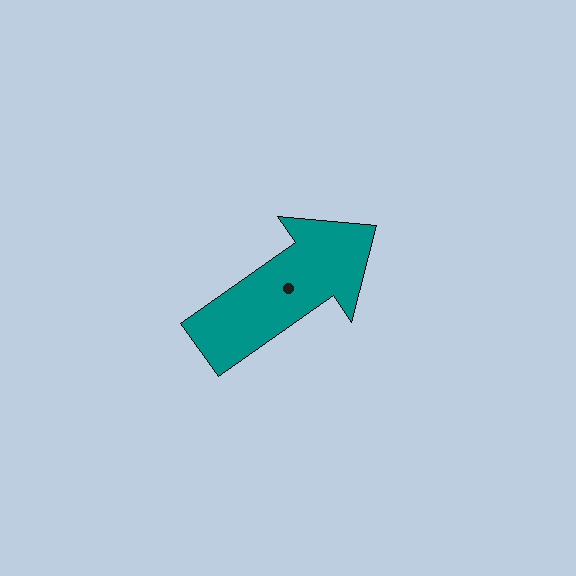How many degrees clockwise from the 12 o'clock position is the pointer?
Approximately 55 degrees.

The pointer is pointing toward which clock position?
Roughly 2 o'clock.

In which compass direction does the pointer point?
Northeast.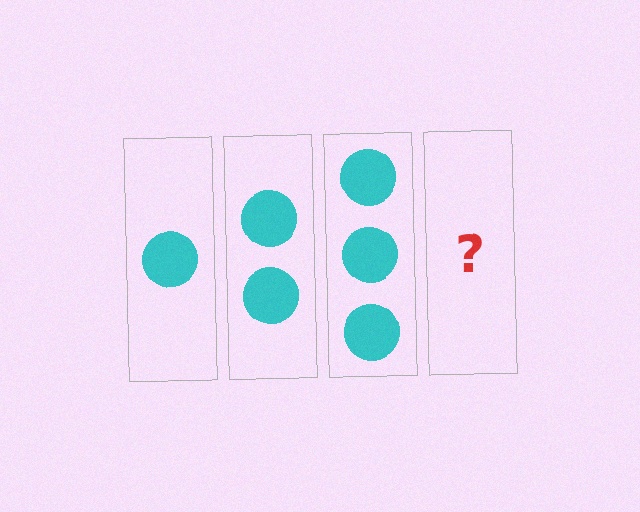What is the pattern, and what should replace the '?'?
The pattern is that each step adds one more circle. The '?' should be 4 circles.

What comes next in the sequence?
The next element should be 4 circles.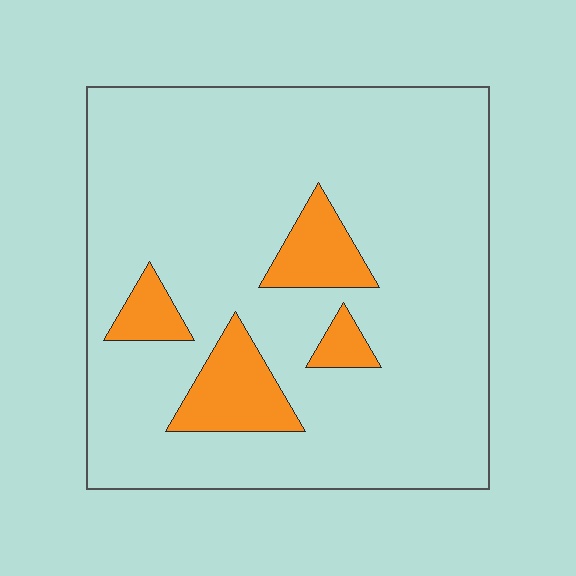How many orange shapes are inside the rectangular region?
4.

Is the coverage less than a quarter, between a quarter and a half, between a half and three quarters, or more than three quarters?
Less than a quarter.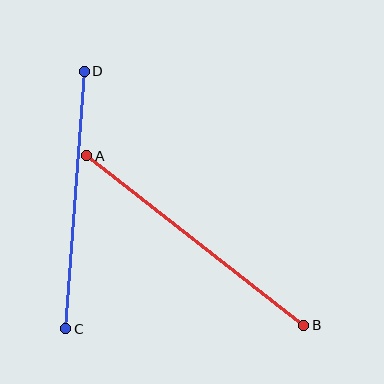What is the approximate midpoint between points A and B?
The midpoint is at approximately (195, 241) pixels.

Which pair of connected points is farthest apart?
Points A and B are farthest apart.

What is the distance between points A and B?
The distance is approximately 275 pixels.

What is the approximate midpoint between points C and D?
The midpoint is at approximately (75, 200) pixels.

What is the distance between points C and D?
The distance is approximately 258 pixels.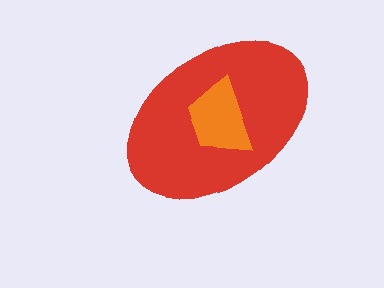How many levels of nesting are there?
2.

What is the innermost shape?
The orange trapezoid.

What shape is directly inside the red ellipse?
The orange trapezoid.